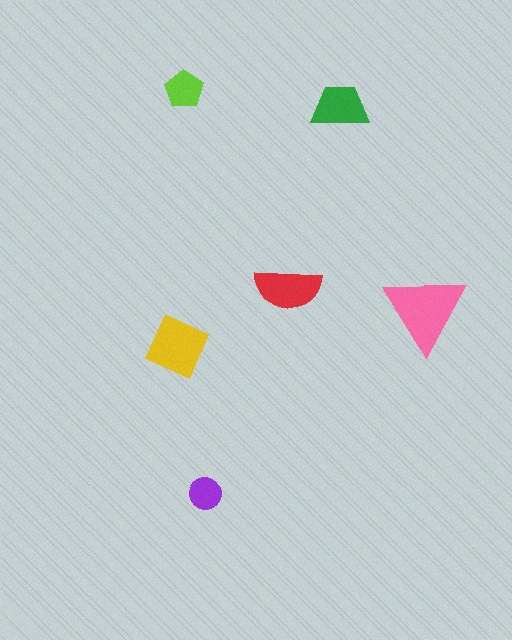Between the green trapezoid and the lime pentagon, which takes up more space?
The green trapezoid.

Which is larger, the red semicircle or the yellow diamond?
The yellow diamond.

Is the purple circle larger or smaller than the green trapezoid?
Smaller.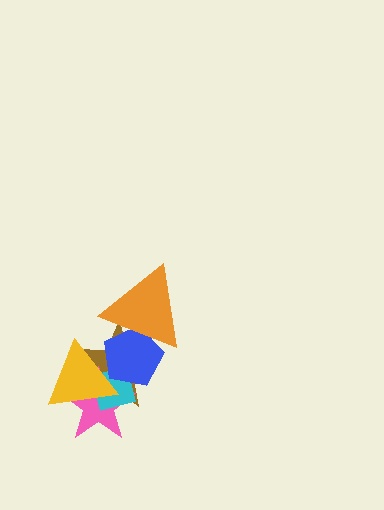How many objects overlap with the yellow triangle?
4 objects overlap with the yellow triangle.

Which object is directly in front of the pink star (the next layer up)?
The cyan square is directly in front of the pink star.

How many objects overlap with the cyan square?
4 objects overlap with the cyan square.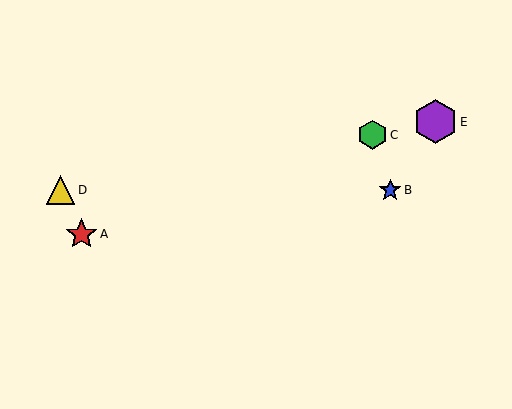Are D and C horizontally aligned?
No, D is at y≈190 and C is at y≈135.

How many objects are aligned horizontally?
2 objects (B, D) are aligned horizontally.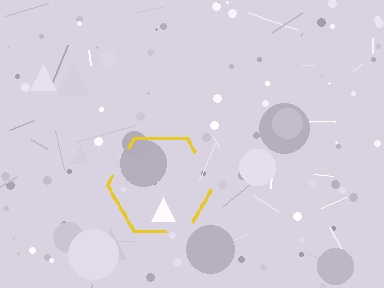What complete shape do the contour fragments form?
The contour fragments form a hexagon.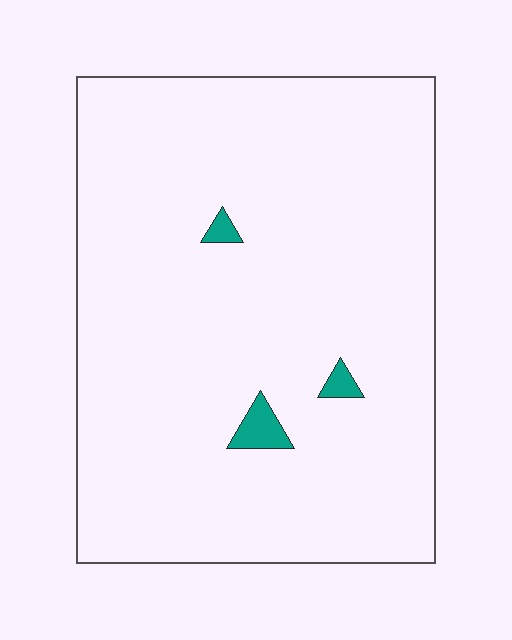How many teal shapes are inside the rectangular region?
3.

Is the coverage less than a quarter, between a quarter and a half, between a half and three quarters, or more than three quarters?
Less than a quarter.